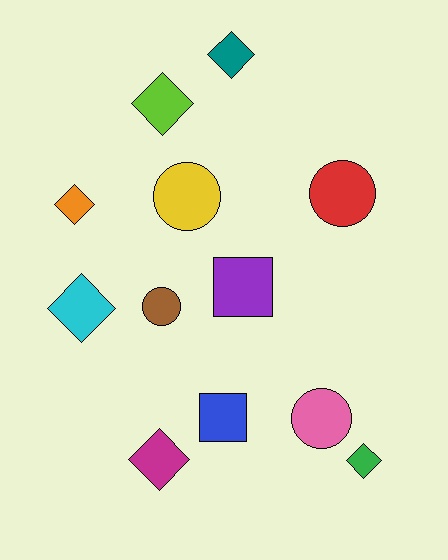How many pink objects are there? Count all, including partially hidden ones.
There is 1 pink object.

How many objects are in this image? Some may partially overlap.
There are 12 objects.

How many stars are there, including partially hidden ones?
There are no stars.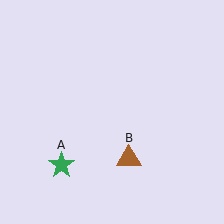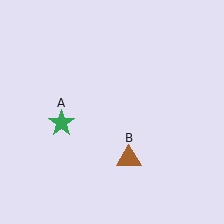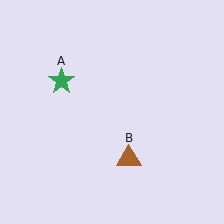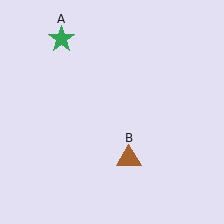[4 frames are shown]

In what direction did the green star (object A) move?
The green star (object A) moved up.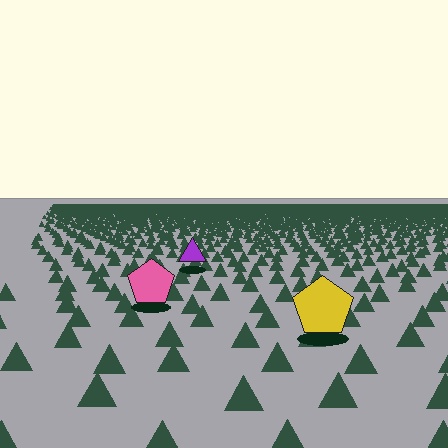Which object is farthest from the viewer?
The purple triangle is farthest from the viewer. It appears smaller and the ground texture around it is denser.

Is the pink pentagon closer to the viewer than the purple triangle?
Yes. The pink pentagon is closer — you can tell from the texture gradient: the ground texture is coarser near it.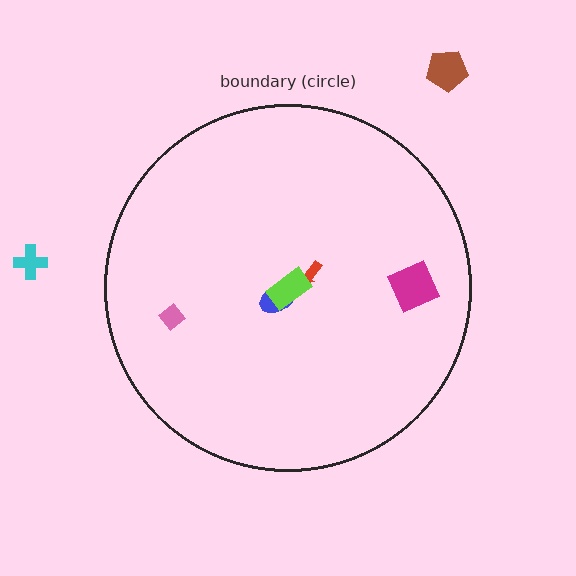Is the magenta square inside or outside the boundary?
Inside.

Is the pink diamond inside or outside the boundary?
Inside.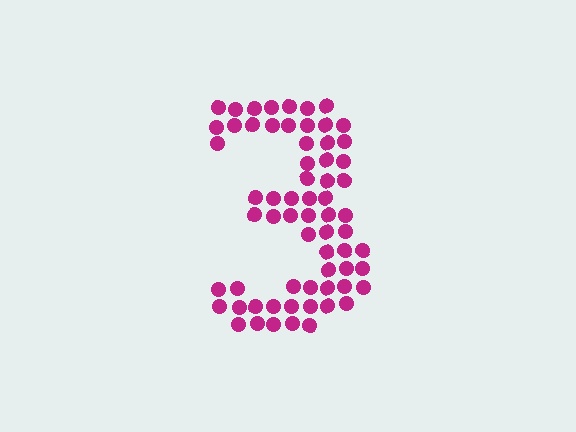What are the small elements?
The small elements are circles.